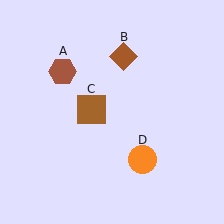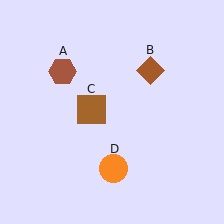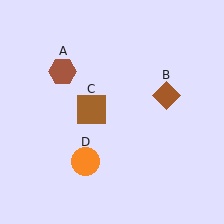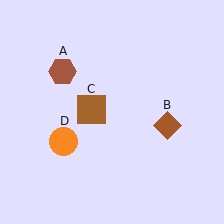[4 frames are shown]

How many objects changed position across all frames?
2 objects changed position: brown diamond (object B), orange circle (object D).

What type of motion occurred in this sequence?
The brown diamond (object B), orange circle (object D) rotated clockwise around the center of the scene.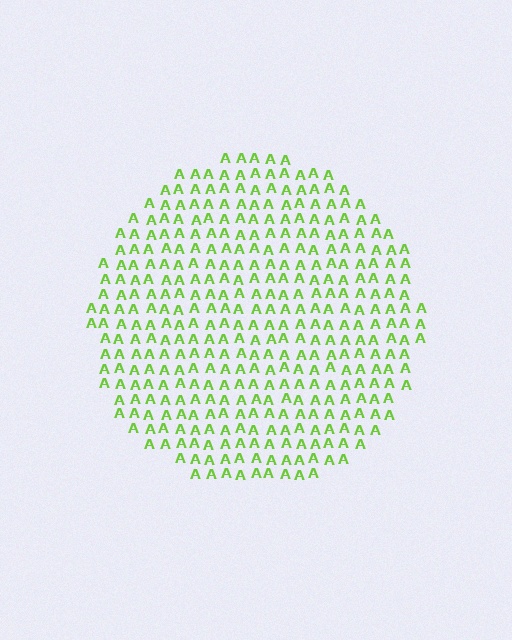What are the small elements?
The small elements are letter A's.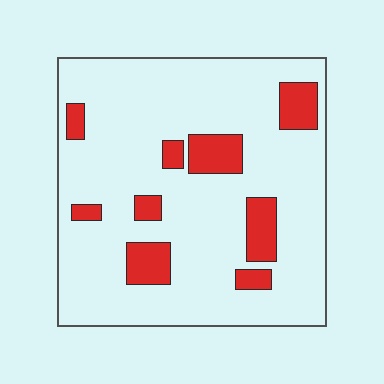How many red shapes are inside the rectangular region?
9.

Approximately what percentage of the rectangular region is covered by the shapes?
Approximately 15%.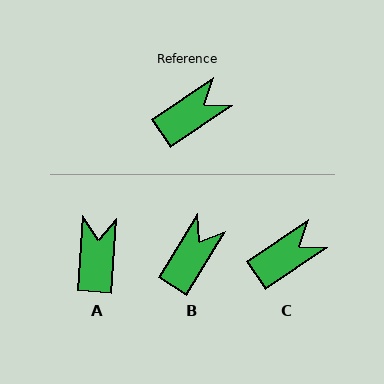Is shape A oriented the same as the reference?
No, it is off by about 52 degrees.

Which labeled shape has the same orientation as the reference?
C.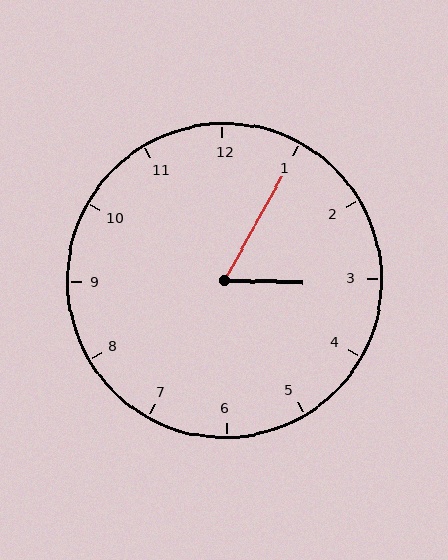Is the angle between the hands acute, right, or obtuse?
It is acute.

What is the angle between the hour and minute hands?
Approximately 62 degrees.